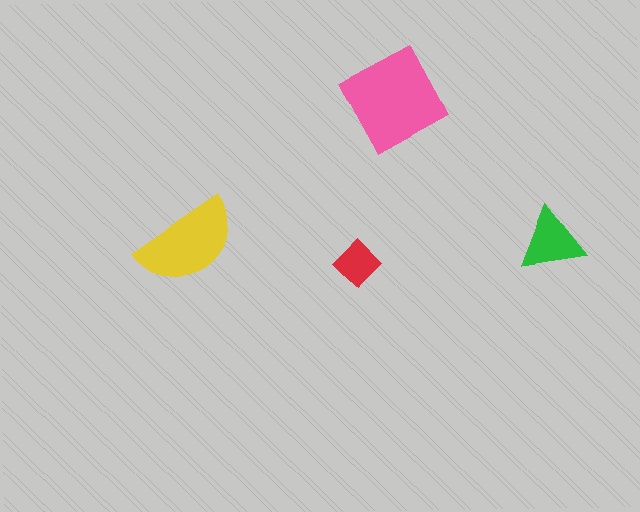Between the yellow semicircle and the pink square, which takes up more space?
The pink square.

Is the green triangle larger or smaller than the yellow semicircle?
Smaller.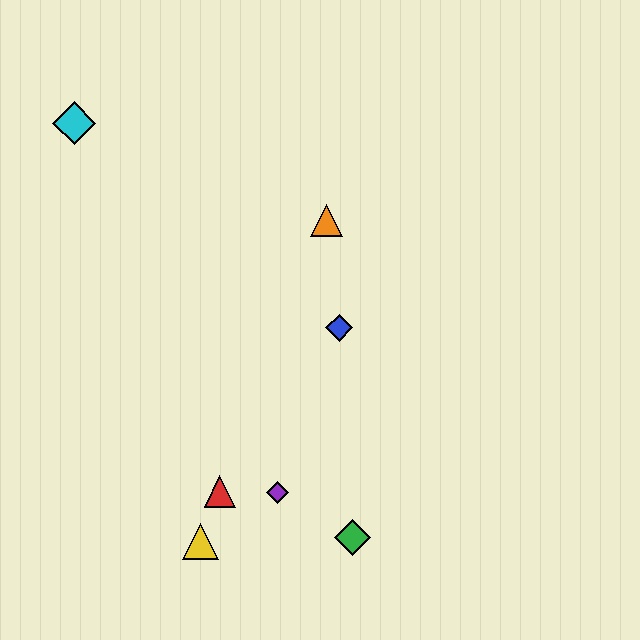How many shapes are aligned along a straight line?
3 shapes (the red triangle, the yellow triangle, the orange triangle) are aligned along a straight line.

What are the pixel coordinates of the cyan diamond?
The cyan diamond is at (74, 123).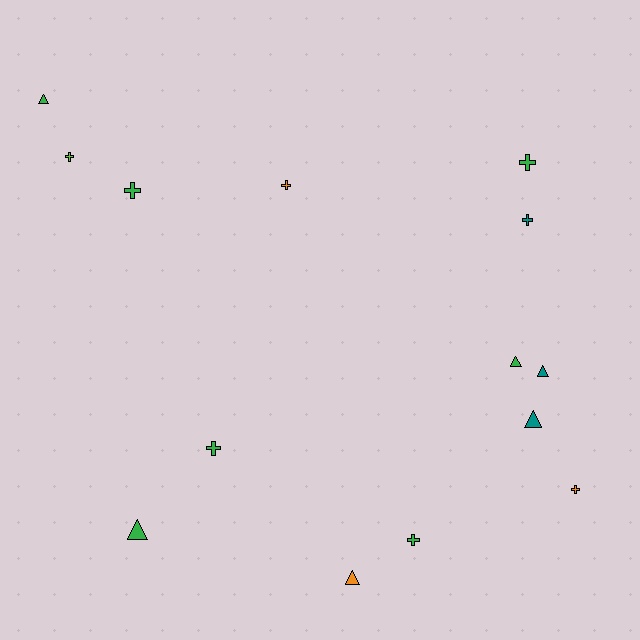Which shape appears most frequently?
Cross, with 8 objects.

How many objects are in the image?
There are 14 objects.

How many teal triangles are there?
There are 2 teal triangles.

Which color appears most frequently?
Green, with 7 objects.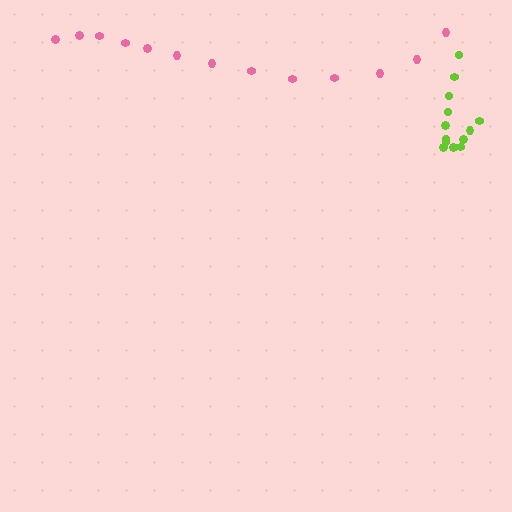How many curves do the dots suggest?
There are 2 distinct paths.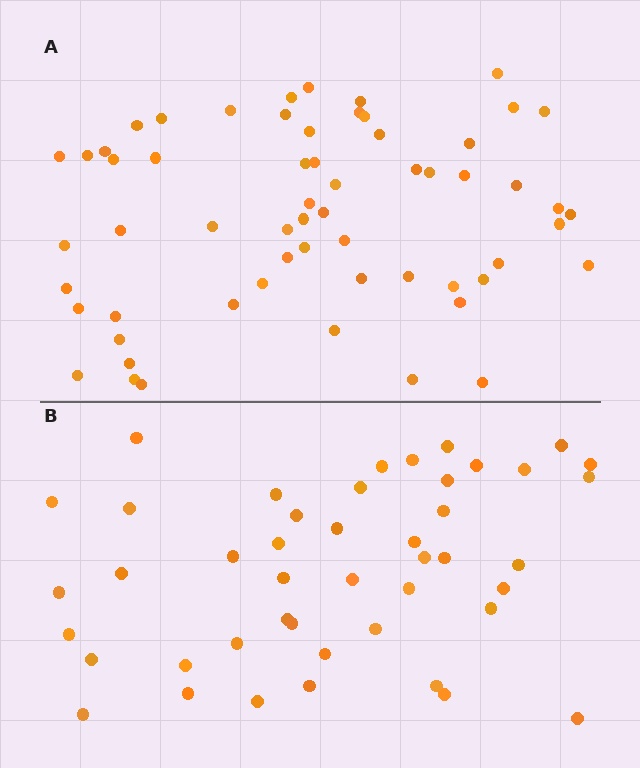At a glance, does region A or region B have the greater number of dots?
Region A (the top region) has more dots.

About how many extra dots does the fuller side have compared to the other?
Region A has approximately 15 more dots than region B.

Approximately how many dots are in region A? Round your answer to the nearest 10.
About 60 dots.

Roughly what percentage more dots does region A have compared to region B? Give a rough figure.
About 35% more.